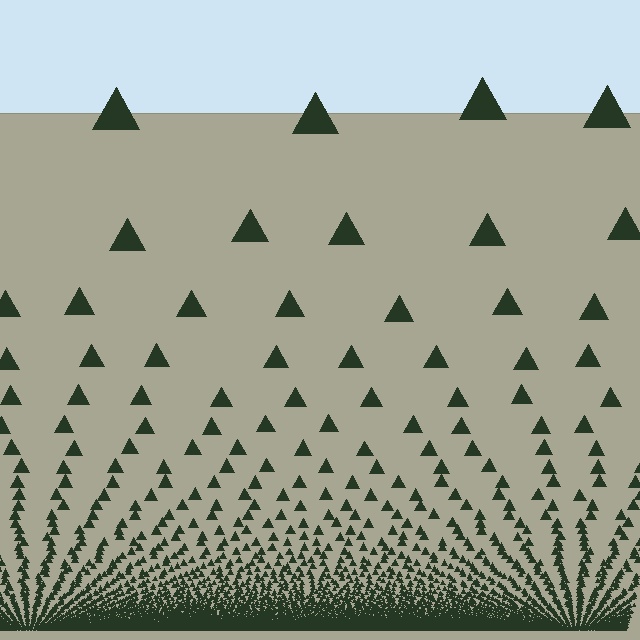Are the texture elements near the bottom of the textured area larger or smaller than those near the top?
Smaller. The gradient is inverted — elements near the bottom are smaller and denser.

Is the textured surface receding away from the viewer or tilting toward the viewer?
The surface appears to tilt toward the viewer. Texture elements get larger and sparser toward the top.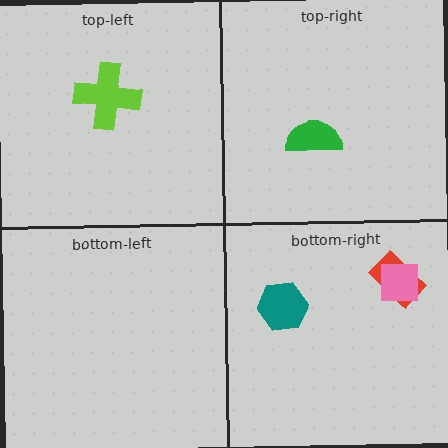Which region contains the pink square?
The bottom-right region.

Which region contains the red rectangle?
The bottom-right region.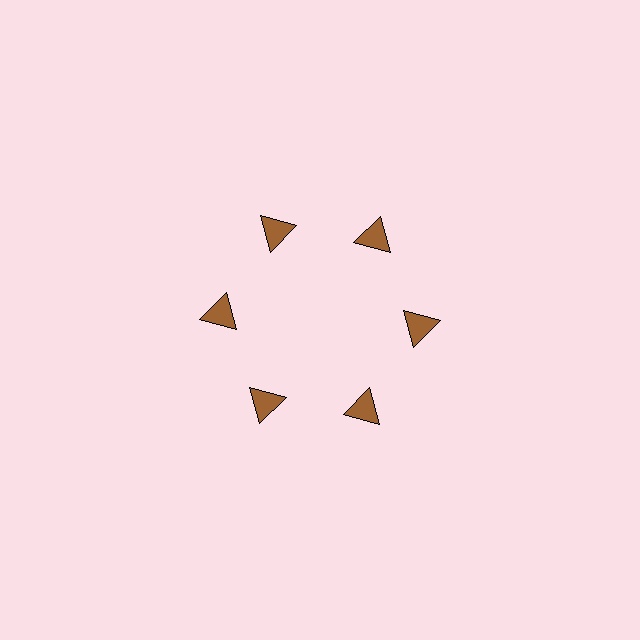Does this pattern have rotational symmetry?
Yes, this pattern has 6-fold rotational symmetry. It looks the same after rotating 60 degrees around the center.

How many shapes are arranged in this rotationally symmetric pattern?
There are 6 shapes, arranged in 6 groups of 1.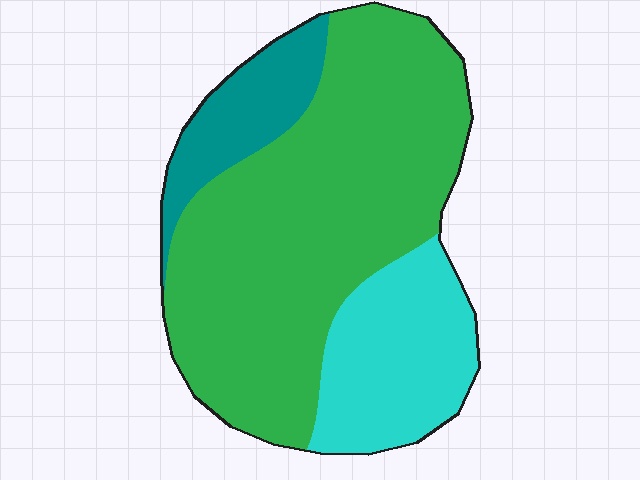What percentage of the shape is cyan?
Cyan takes up about one fifth (1/5) of the shape.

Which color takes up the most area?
Green, at roughly 65%.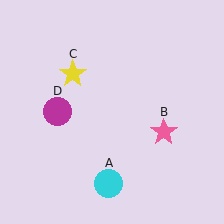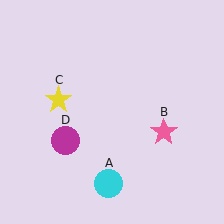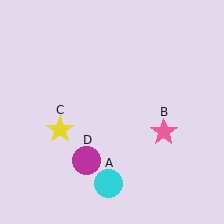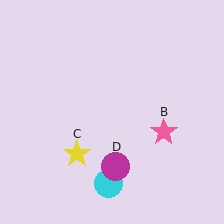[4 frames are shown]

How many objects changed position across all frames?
2 objects changed position: yellow star (object C), magenta circle (object D).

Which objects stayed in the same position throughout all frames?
Cyan circle (object A) and pink star (object B) remained stationary.